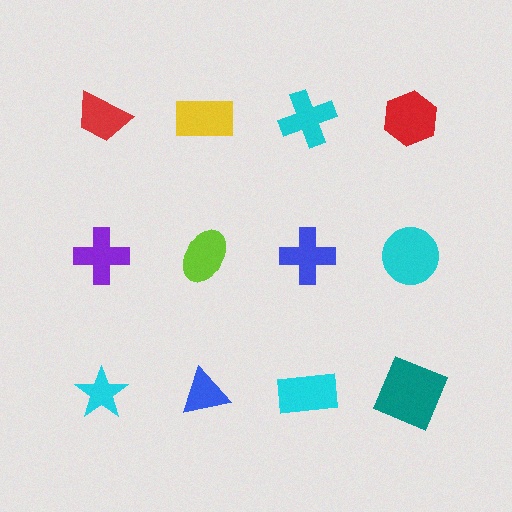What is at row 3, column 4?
A teal square.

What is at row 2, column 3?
A blue cross.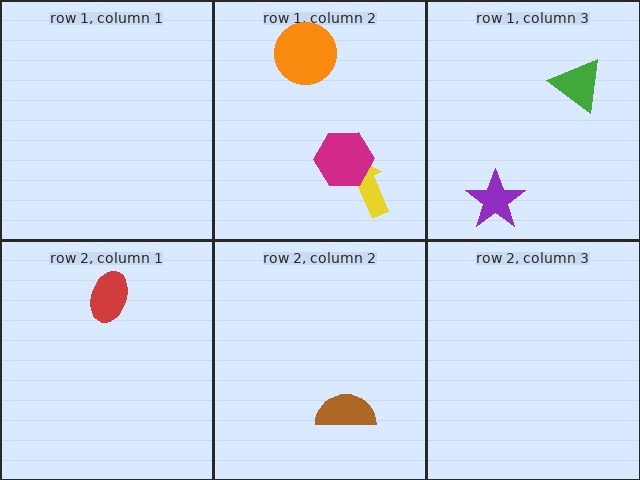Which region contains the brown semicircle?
The row 2, column 2 region.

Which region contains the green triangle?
The row 1, column 3 region.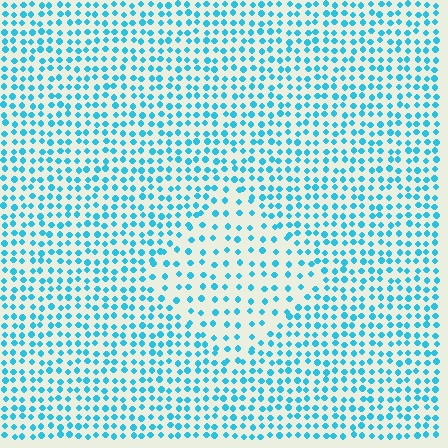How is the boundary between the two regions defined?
The boundary is defined by a change in element density (approximately 1.8x ratio). All elements are the same color, size, and shape.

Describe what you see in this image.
The image contains small cyan elements arranged at two different densities. A diamond-shaped region is visible where the elements are less densely packed than the surrounding area.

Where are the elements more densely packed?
The elements are more densely packed outside the diamond boundary.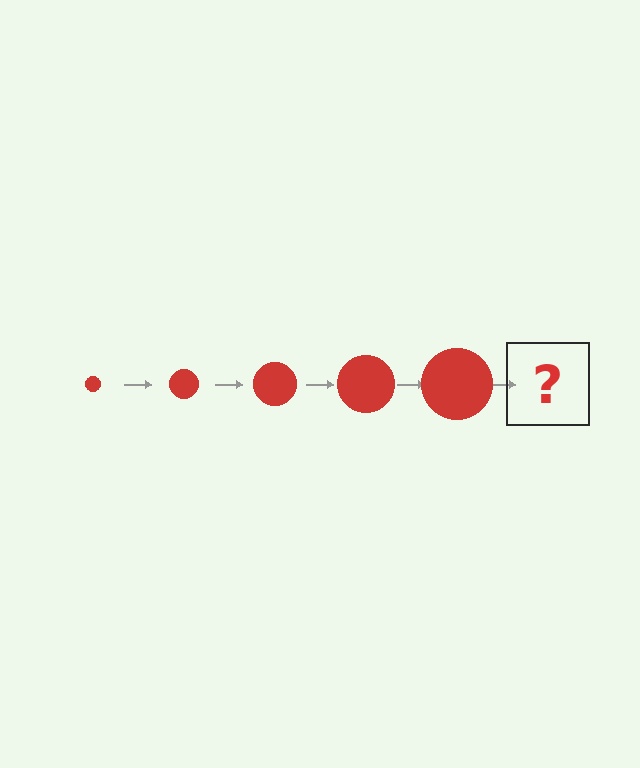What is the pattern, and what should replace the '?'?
The pattern is that the circle gets progressively larger each step. The '?' should be a red circle, larger than the previous one.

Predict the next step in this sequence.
The next step is a red circle, larger than the previous one.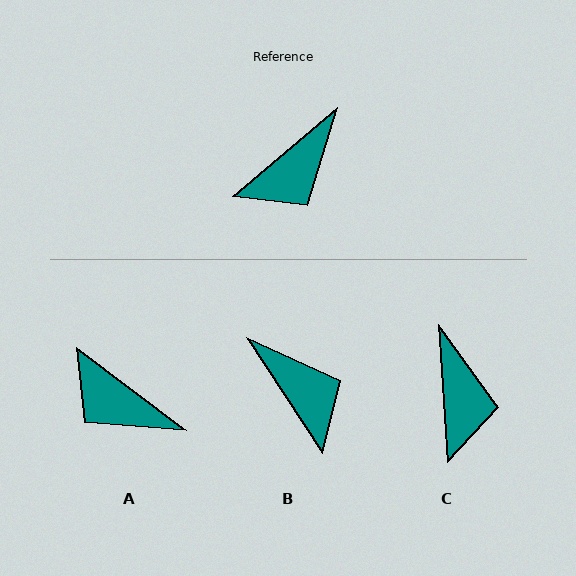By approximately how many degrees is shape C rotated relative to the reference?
Approximately 53 degrees counter-clockwise.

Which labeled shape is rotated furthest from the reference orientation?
B, about 83 degrees away.